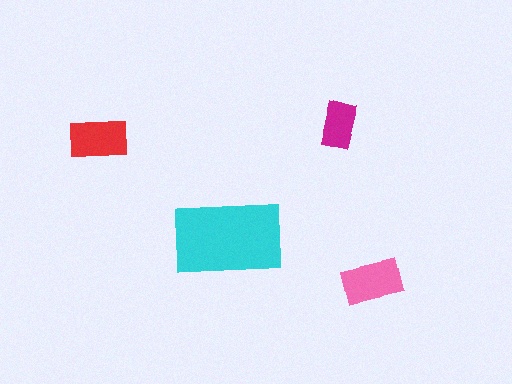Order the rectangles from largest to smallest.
the cyan one, the pink one, the red one, the magenta one.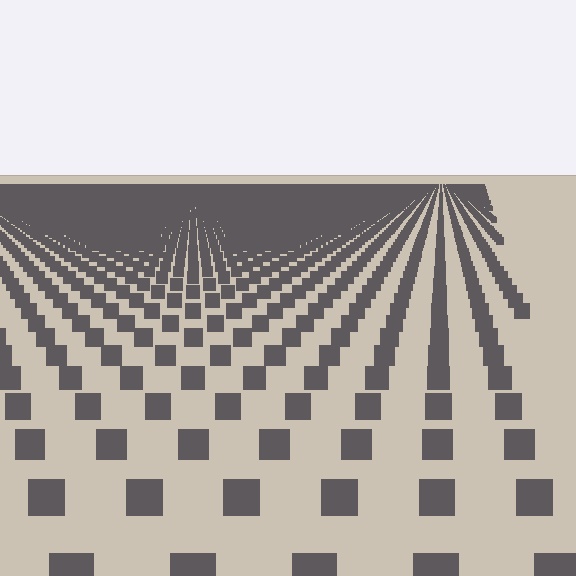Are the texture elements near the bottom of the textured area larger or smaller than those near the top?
Larger. Near the bottom, elements are closer to the viewer and appear at a bigger on-screen size.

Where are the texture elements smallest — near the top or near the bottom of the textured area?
Near the top.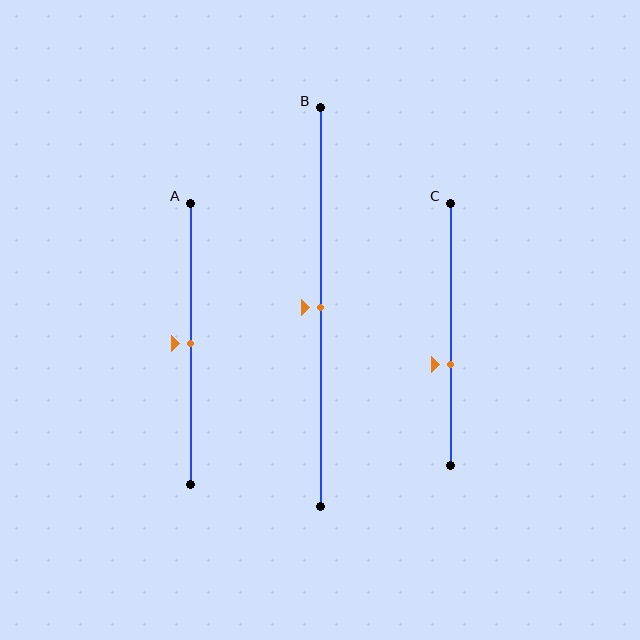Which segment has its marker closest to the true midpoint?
Segment A has its marker closest to the true midpoint.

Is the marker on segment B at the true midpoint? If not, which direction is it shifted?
Yes, the marker on segment B is at the true midpoint.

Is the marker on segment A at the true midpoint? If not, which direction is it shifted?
Yes, the marker on segment A is at the true midpoint.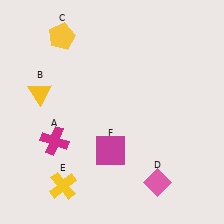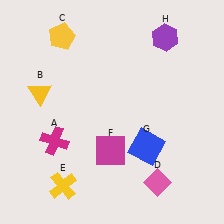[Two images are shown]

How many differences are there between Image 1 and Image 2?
There are 2 differences between the two images.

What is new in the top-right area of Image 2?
A purple hexagon (H) was added in the top-right area of Image 2.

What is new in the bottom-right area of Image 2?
A blue square (G) was added in the bottom-right area of Image 2.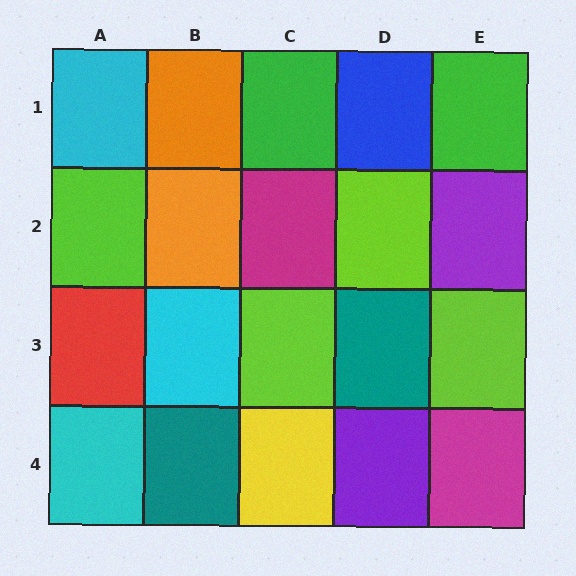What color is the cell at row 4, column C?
Yellow.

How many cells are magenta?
2 cells are magenta.